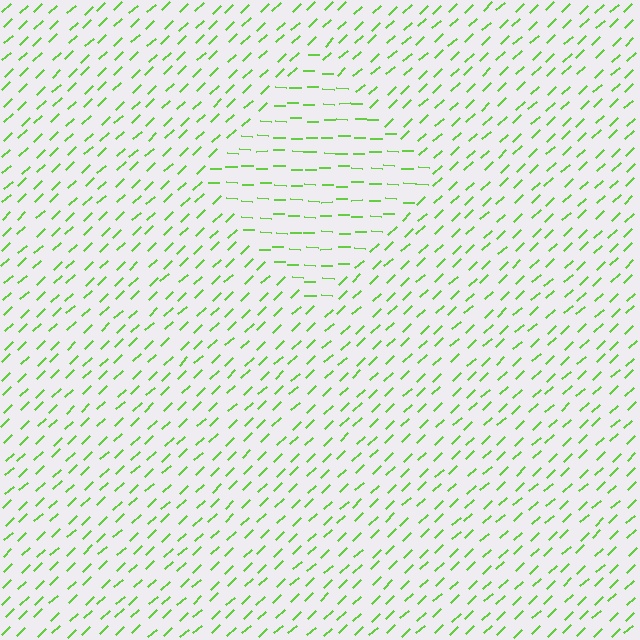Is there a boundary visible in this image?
Yes, there is a texture boundary formed by a change in line orientation.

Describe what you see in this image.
The image is filled with small lime line segments. A diamond region in the image has lines oriented differently from the surrounding lines, creating a visible texture boundary.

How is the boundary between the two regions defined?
The boundary is defined purely by a change in line orientation (approximately 45 degrees difference). All lines are the same color and thickness.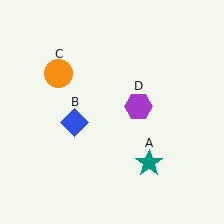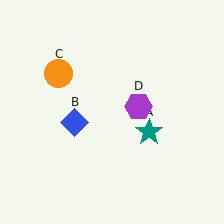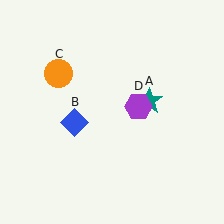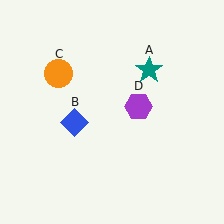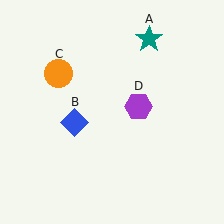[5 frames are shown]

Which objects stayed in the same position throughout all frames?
Blue diamond (object B) and orange circle (object C) and purple hexagon (object D) remained stationary.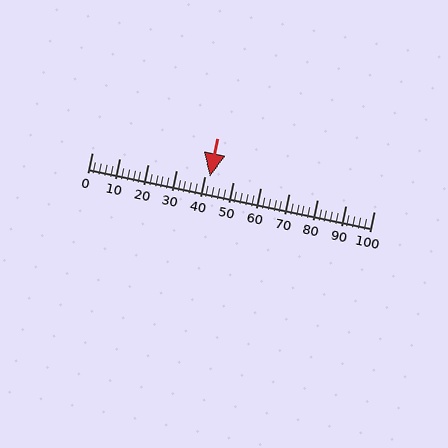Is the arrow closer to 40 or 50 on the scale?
The arrow is closer to 40.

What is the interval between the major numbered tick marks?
The major tick marks are spaced 10 units apart.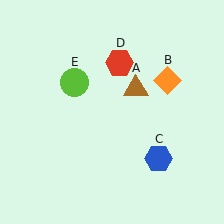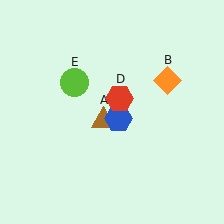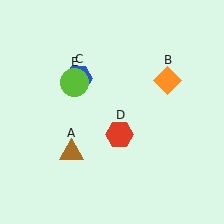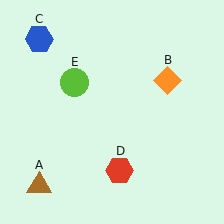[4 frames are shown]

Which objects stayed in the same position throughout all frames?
Orange diamond (object B) and lime circle (object E) remained stationary.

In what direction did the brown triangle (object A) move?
The brown triangle (object A) moved down and to the left.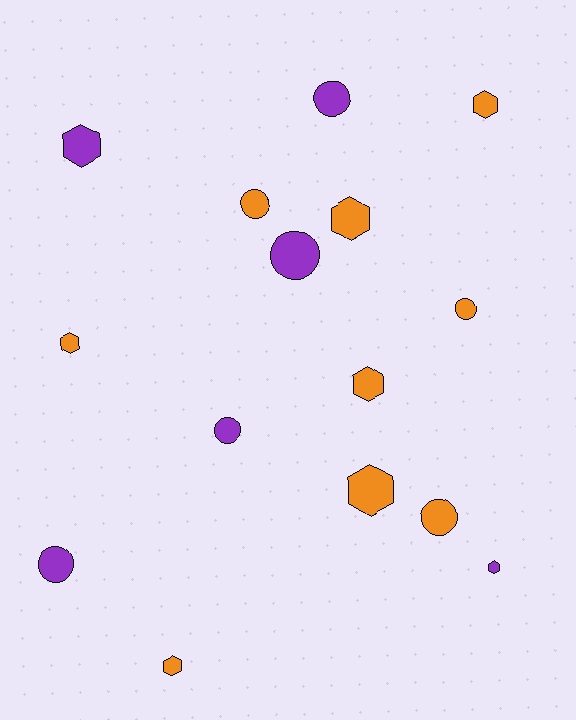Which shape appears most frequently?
Hexagon, with 8 objects.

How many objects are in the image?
There are 15 objects.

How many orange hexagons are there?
There are 6 orange hexagons.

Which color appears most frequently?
Orange, with 9 objects.